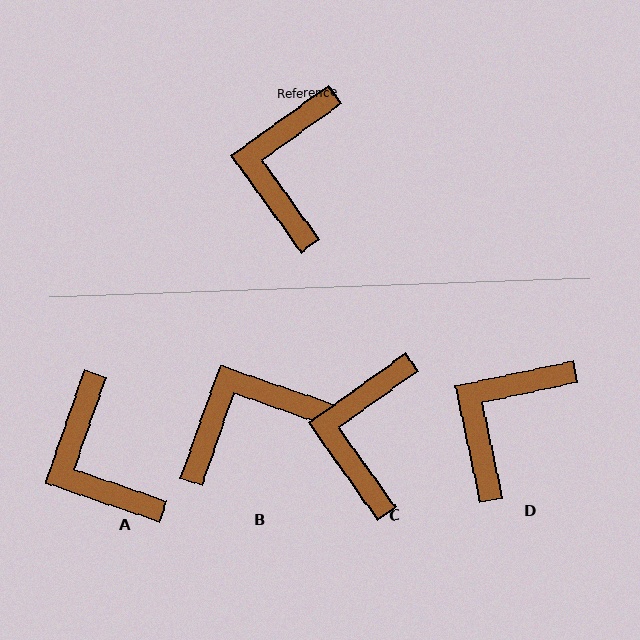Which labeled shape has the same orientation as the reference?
C.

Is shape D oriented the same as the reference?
No, it is off by about 24 degrees.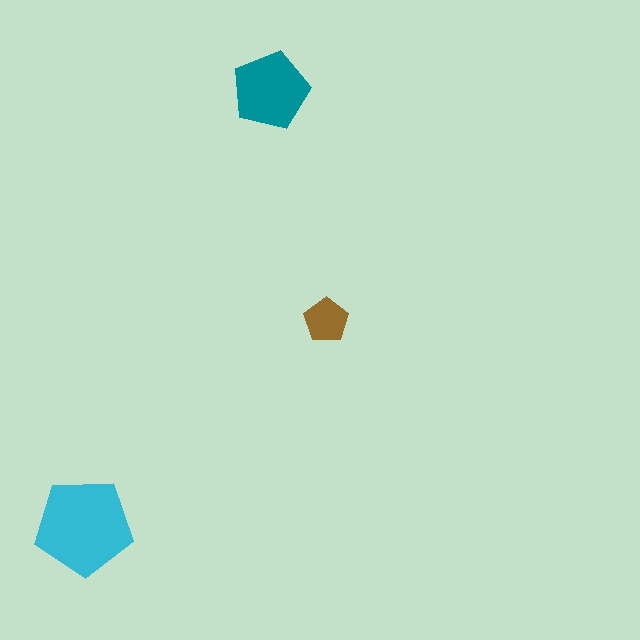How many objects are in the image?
There are 3 objects in the image.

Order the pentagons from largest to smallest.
the cyan one, the teal one, the brown one.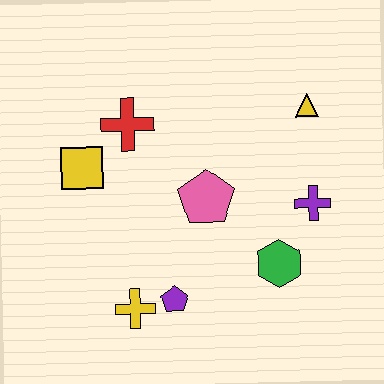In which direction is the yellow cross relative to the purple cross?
The yellow cross is to the left of the purple cross.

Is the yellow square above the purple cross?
Yes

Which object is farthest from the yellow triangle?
The yellow cross is farthest from the yellow triangle.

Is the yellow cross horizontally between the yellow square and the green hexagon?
Yes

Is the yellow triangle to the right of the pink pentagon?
Yes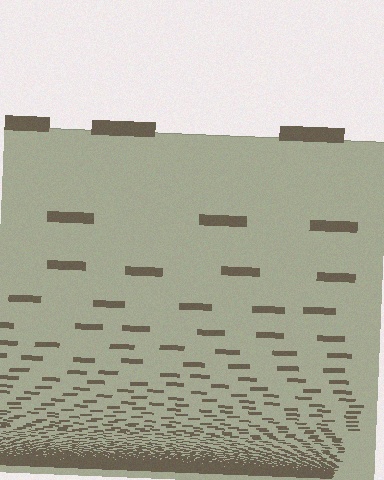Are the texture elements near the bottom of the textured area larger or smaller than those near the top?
Smaller. The gradient is inverted — elements near the bottom are smaller and denser.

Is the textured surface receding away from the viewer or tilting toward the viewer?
The surface appears to tilt toward the viewer. Texture elements get larger and sparser toward the top.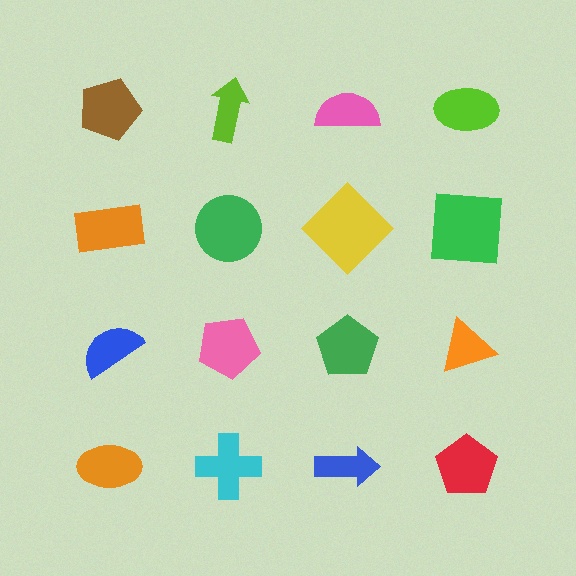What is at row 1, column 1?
A brown pentagon.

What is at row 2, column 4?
A green square.